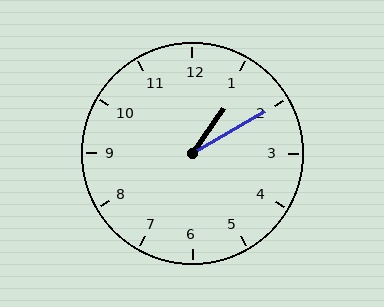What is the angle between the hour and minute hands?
Approximately 25 degrees.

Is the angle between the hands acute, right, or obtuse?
It is acute.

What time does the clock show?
1:10.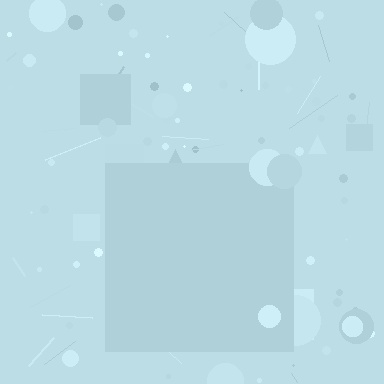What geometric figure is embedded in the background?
A square is embedded in the background.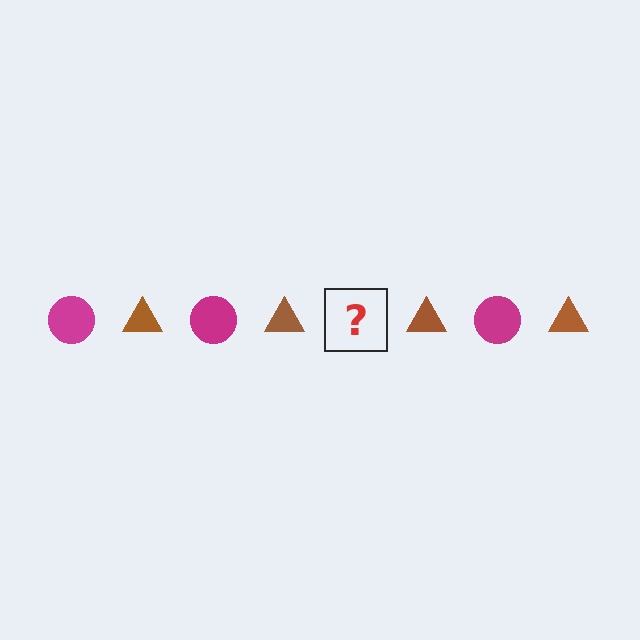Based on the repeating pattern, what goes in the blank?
The blank should be a magenta circle.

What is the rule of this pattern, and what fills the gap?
The rule is that the pattern alternates between magenta circle and brown triangle. The gap should be filled with a magenta circle.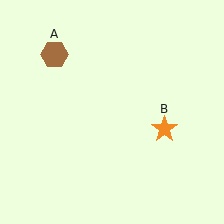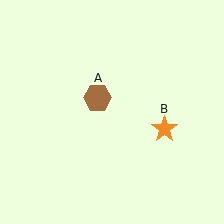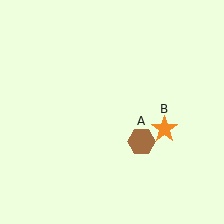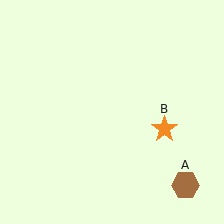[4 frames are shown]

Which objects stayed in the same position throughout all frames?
Orange star (object B) remained stationary.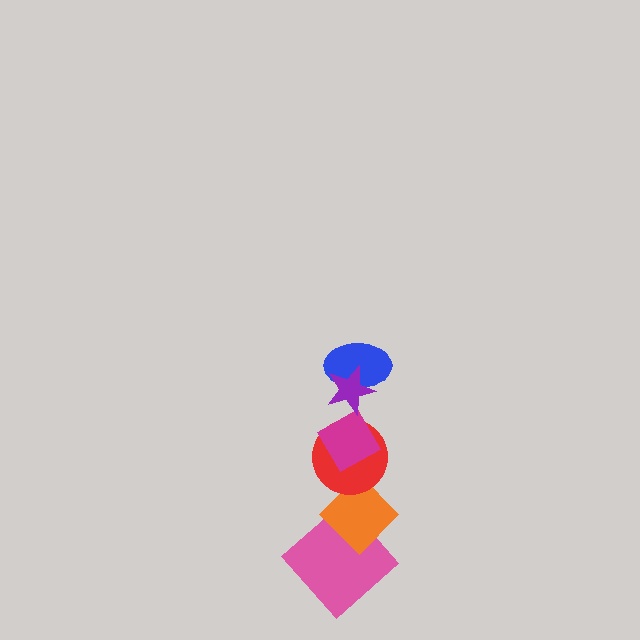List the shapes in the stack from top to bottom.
From top to bottom: the purple star, the blue ellipse, the magenta diamond, the red circle, the orange diamond, the pink diamond.